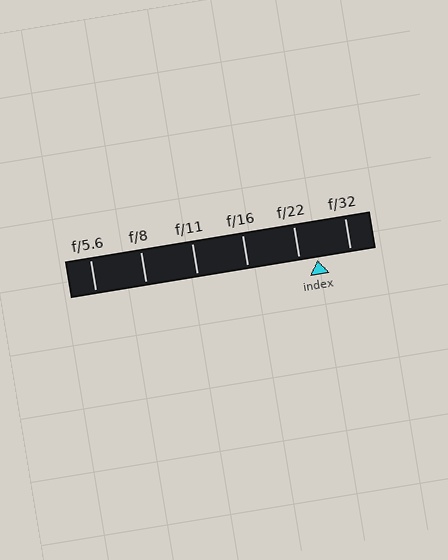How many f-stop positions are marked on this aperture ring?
There are 6 f-stop positions marked.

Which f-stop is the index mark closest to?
The index mark is closest to f/22.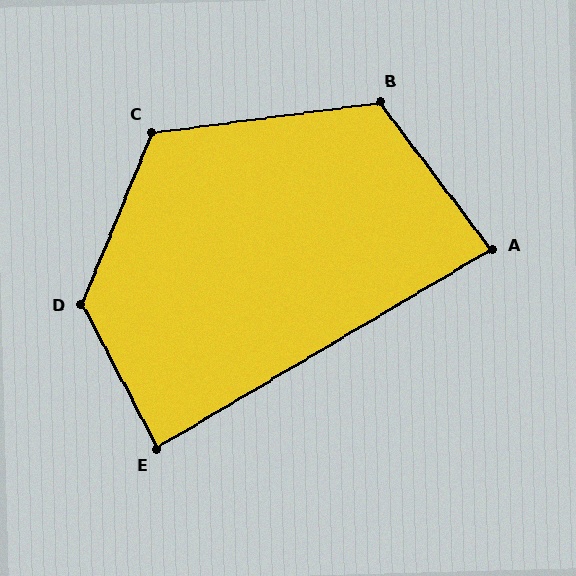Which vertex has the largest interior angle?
D, at approximately 130 degrees.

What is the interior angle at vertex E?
Approximately 87 degrees (approximately right).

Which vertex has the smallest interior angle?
A, at approximately 84 degrees.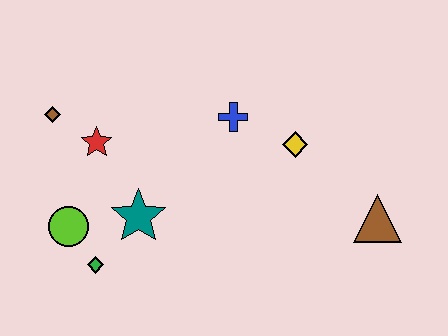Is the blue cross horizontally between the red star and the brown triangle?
Yes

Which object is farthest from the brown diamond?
The brown triangle is farthest from the brown diamond.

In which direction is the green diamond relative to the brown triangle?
The green diamond is to the left of the brown triangle.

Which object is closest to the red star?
The brown diamond is closest to the red star.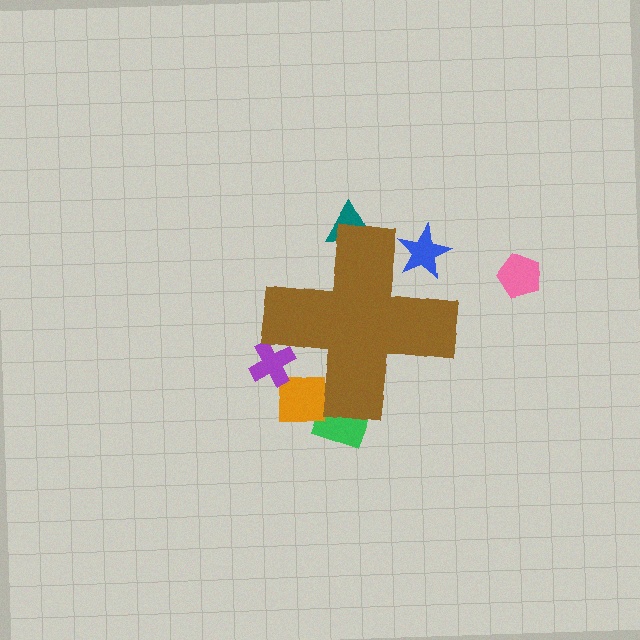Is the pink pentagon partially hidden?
No, the pink pentagon is fully visible.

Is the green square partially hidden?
Yes, the green square is partially hidden behind the brown cross.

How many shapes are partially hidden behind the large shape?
5 shapes are partially hidden.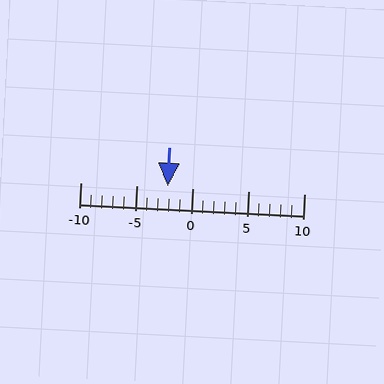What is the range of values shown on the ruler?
The ruler shows values from -10 to 10.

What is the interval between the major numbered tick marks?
The major tick marks are spaced 5 units apart.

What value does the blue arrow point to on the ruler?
The blue arrow points to approximately -2.